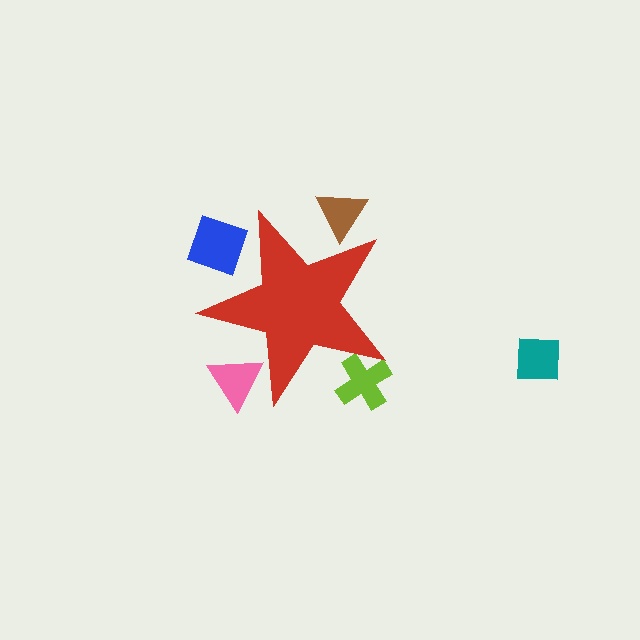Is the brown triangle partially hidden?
Yes, the brown triangle is partially hidden behind the red star.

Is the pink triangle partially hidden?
Yes, the pink triangle is partially hidden behind the red star.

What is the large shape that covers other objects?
A red star.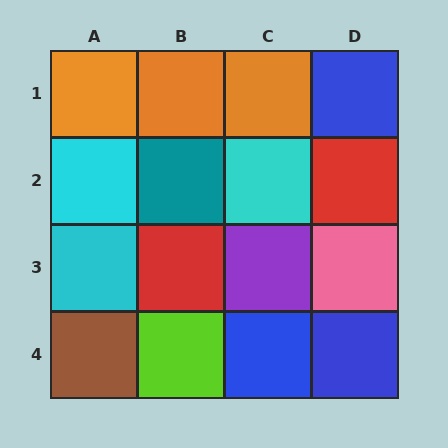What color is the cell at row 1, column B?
Orange.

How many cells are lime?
1 cell is lime.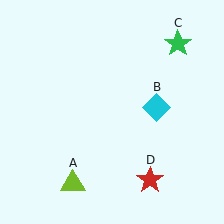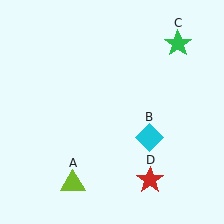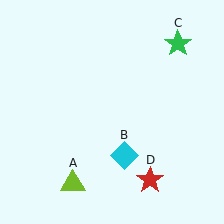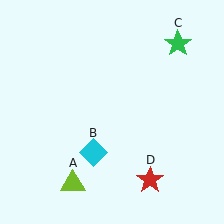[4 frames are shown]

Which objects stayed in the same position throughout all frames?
Lime triangle (object A) and green star (object C) and red star (object D) remained stationary.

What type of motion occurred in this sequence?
The cyan diamond (object B) rotated clockwise around the center of the scene.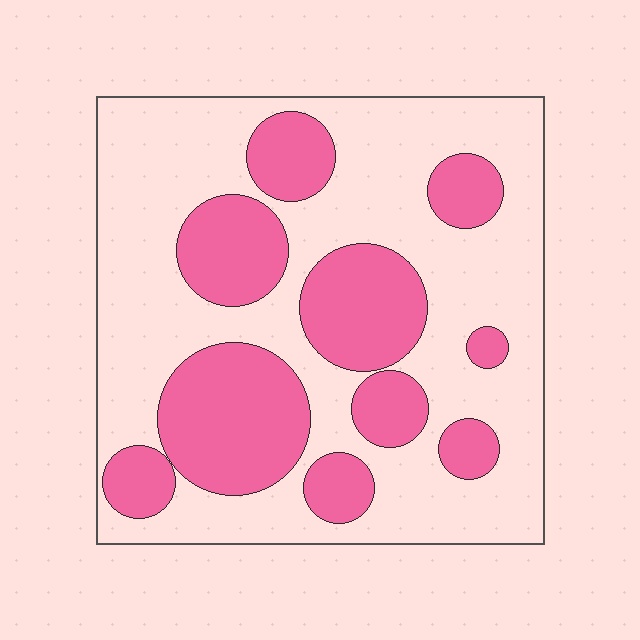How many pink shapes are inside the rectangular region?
10.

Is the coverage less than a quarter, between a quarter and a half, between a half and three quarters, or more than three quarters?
Between a quarter and a half.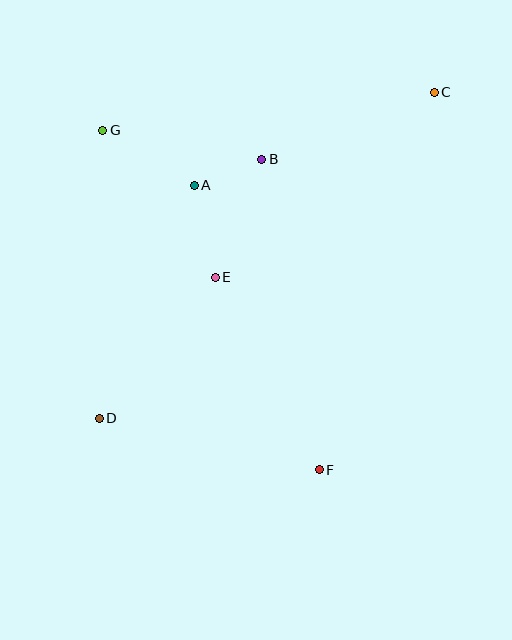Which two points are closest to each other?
Points A and B are closest to each other.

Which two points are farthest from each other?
Points C and D are farthest from each other.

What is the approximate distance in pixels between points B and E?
The distance between B and E is approximately 127 pixels.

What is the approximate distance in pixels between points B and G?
The distance between B and G is approximately 162 pixels.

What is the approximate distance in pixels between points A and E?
The distance between A and E is approximately 94 pixels.